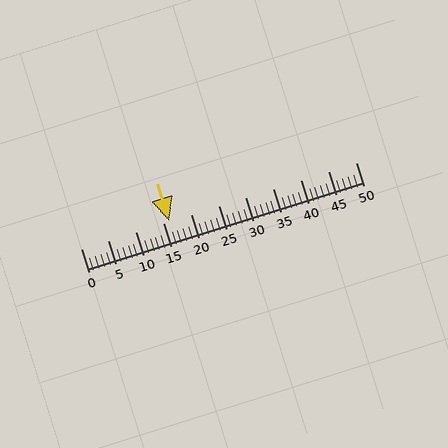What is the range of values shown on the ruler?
The ruler shows values from 0 to 50.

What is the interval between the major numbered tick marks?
The major tick marks are spaced 5 units apart.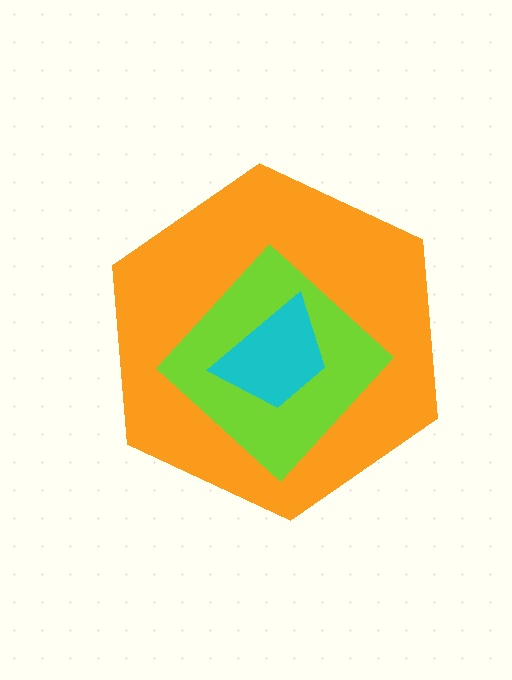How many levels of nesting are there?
3.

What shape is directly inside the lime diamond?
The cyan trapezoid.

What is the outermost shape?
The orange hexagon.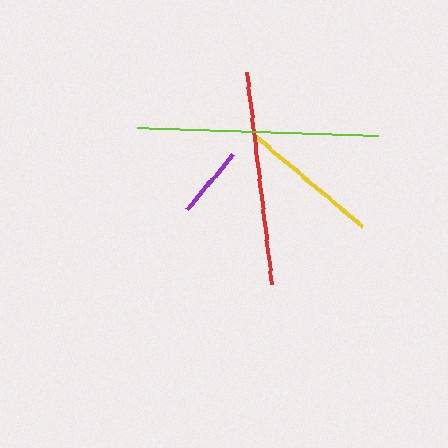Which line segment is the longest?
The lime line is the longest at approximately 241 pixels.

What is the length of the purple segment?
The purple segment is approximately 71 pixels long.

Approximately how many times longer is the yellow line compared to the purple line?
The yellow line is approximately 2.0 times the length of the purple line.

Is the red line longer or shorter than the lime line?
The lime line is longer than the red line.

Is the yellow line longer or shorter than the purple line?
The yellow line is longer than the purple line.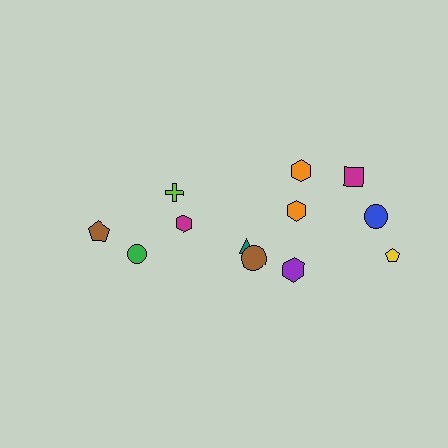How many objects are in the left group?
There are 4 objects.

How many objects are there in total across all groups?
There are 12 objects.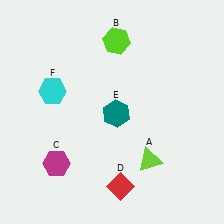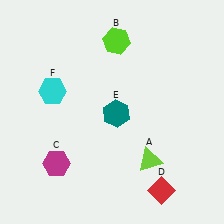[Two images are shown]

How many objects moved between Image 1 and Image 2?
1 object moved between the two images.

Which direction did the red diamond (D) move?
The red diamond (D) moved right.